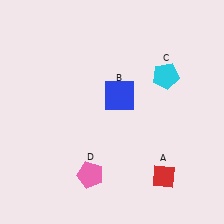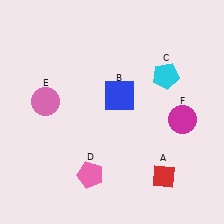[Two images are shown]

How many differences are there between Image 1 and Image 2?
There are 2 differences between the two images.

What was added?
A pink circle (E), a magenta circle (F) were added in Image 2.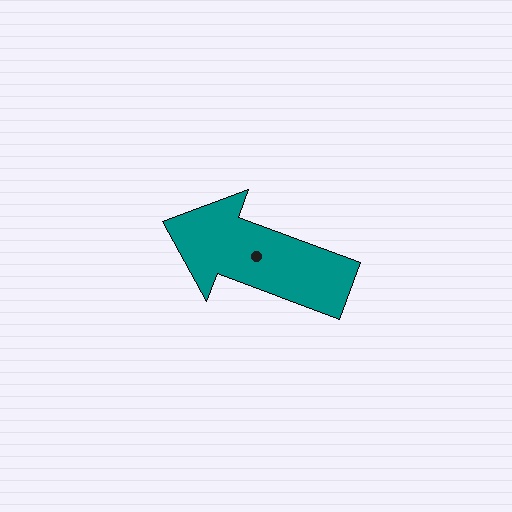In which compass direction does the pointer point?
West.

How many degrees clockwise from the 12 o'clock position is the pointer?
Approximately 290 degrees.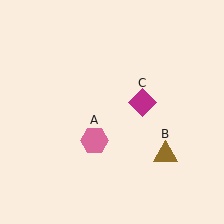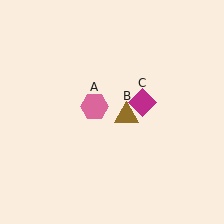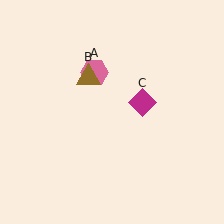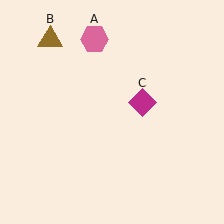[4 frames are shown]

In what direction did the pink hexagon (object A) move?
The pink hexagon (object A) moved up.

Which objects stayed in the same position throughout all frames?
Magenta diamond (object C) remained stationary.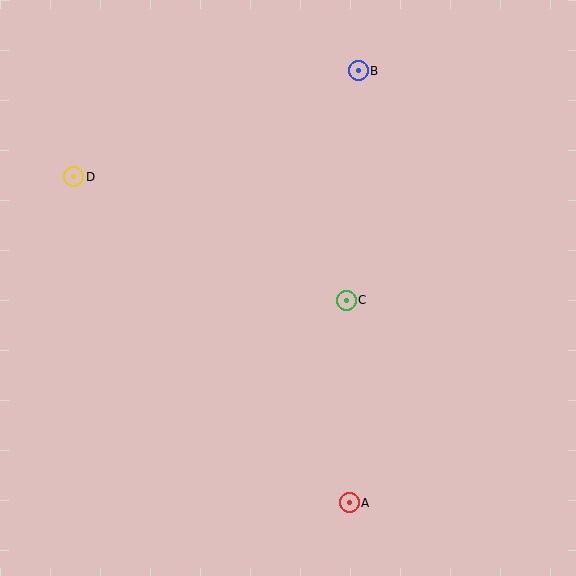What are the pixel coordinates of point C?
Point C is at (346, 300).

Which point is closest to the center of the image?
Point C at (346, 300) is closest to the center.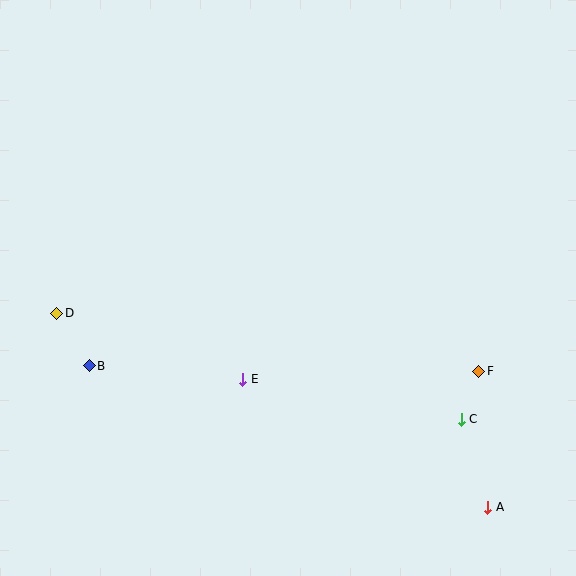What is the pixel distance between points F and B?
The distance between F and B is 389 pixels.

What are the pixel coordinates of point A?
Point A is at (488, 507).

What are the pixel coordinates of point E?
Point E is at (243, 379).